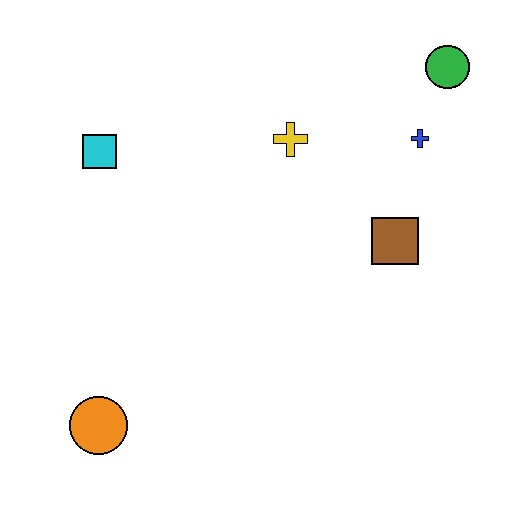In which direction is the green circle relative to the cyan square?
The green circle is to the right of the cyan square.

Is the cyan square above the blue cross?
No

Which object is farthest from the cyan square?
The green circle is farthest from the cyan square.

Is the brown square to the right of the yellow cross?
Yes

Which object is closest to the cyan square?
The yellow cross is closest to the cyan square.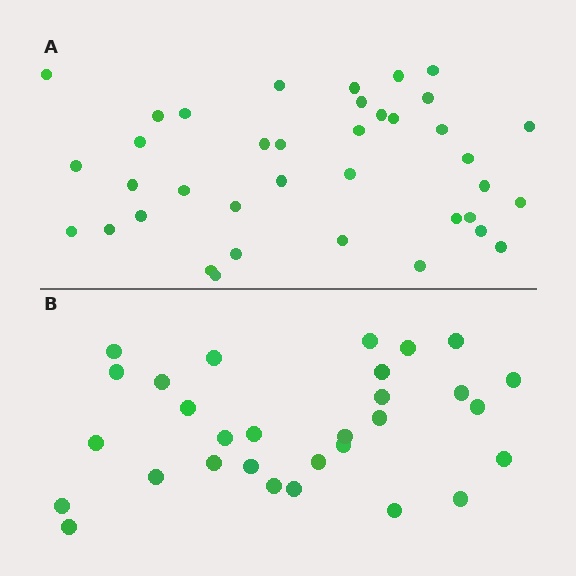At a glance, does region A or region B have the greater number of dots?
Region A (the top region) has more dots.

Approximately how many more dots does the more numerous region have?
Region A has roughly 8 or so more dots than region B.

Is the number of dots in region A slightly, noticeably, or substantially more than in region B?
Region A has noticeably more, but not dramatically so. The ratio is roughly 1.3 to 1.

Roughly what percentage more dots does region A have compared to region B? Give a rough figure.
About 25% more.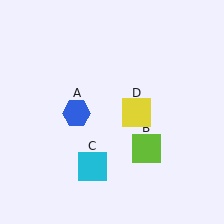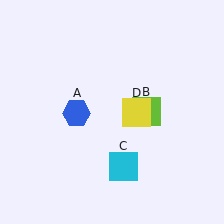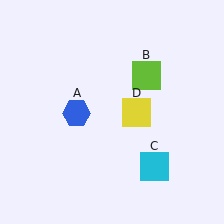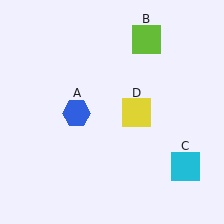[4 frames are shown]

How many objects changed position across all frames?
2 objects changed position: lime square (object B), cyan square (object C).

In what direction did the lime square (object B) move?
The lime square (object B) moved up.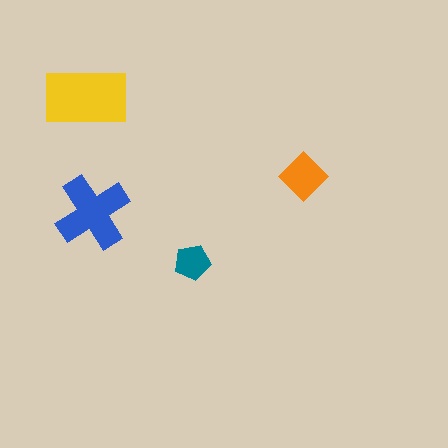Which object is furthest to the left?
The yellow rectangle is leftmost.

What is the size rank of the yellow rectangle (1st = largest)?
1st.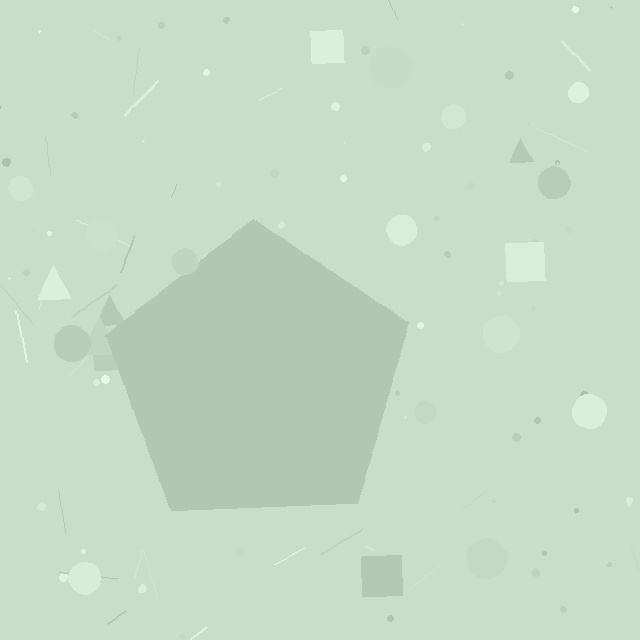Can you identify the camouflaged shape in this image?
The camouflaged shape is a pentagon.